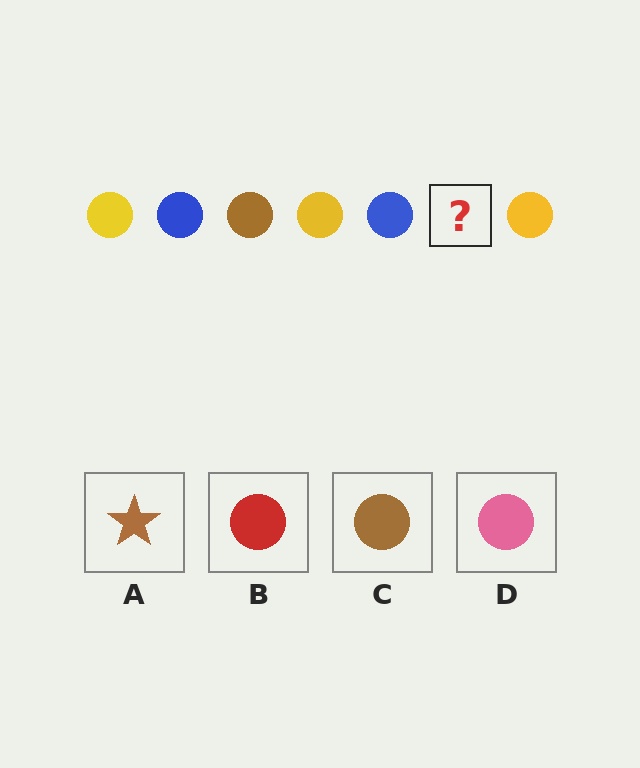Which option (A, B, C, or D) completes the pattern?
C.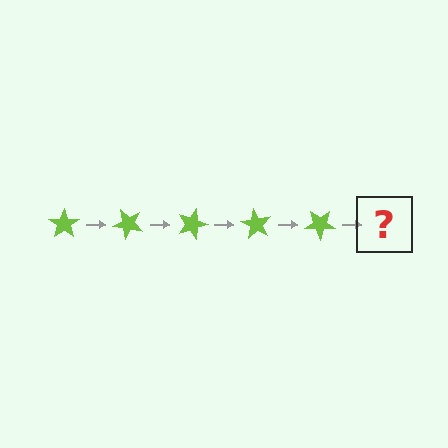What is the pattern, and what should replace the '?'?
The pattern is that the star rotates 45 degrees each step. The '?' should be a lime star rotated 225 degrees.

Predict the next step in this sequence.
The next step is a lime star rotated 225 degrees.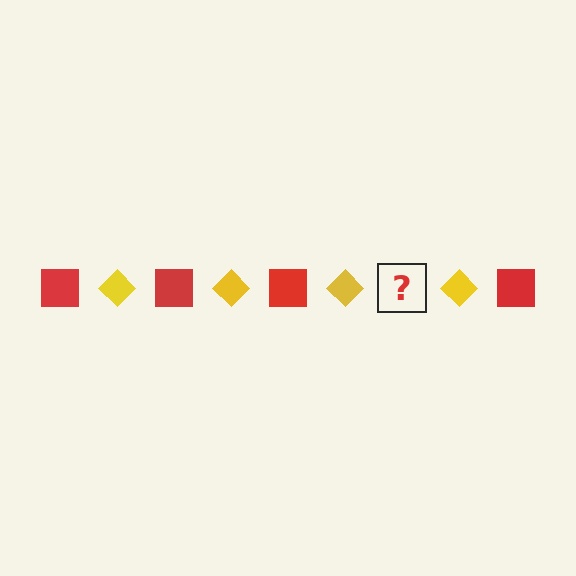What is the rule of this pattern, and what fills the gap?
The rule is that the pattern alternates between red square and yellow diamond. The gap should be filled with a red square.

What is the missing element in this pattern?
The missing element is a red square.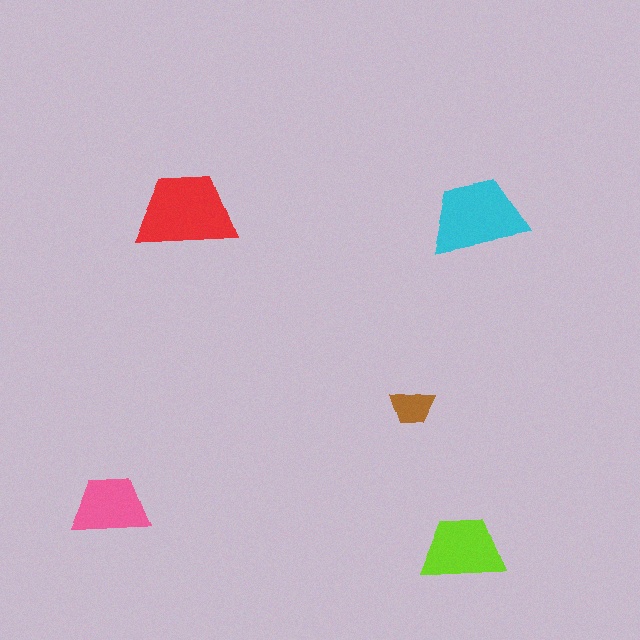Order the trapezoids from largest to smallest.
the red one, the cyan one, the lime one, the pink one, the brown one.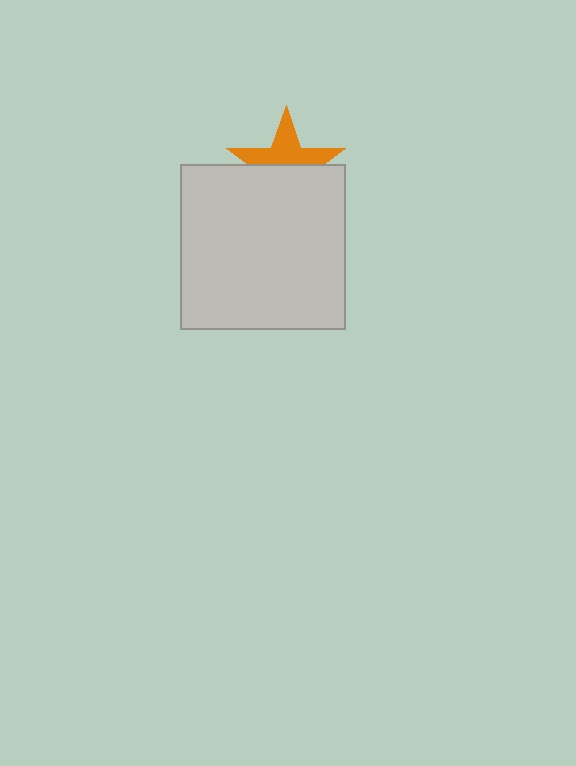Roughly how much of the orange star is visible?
About half of it is visible (roughly 48%).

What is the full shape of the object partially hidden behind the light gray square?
The partially hidden object is an orange star.